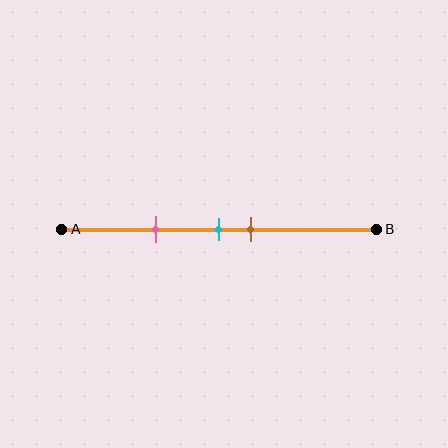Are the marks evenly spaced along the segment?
No, the marks are not evenly spaced.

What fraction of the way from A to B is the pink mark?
The pink mark is approximately 30% (0.3) of the way from A to B.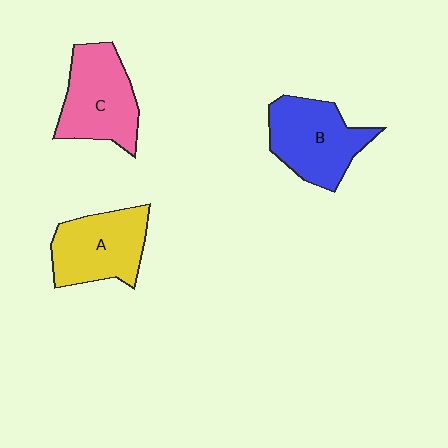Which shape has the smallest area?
Shape A (yellow).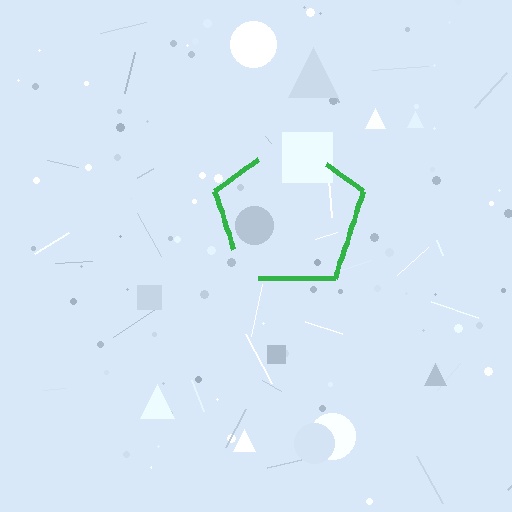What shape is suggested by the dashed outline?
The dashed outline suggests a pentagon.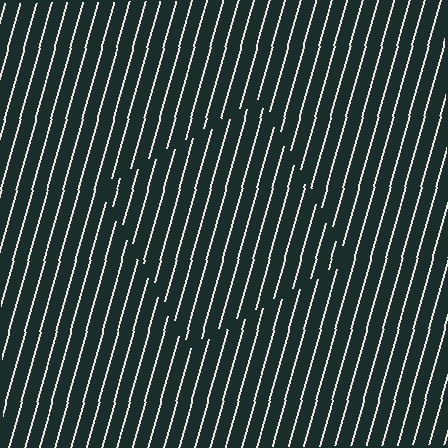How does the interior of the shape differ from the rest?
The interior of the shape contains the same grating, shifted by half a period — the contour is defined by the phase discontinuity where line-ends from the inner and outer gratings abut.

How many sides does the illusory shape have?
4 sides — the line-ends trace a square.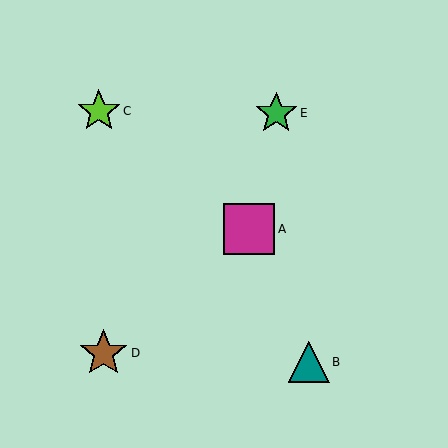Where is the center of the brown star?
The center of the brown star is at (104, 353).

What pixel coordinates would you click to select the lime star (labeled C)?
Click at (99, 111) to select the lime star C.